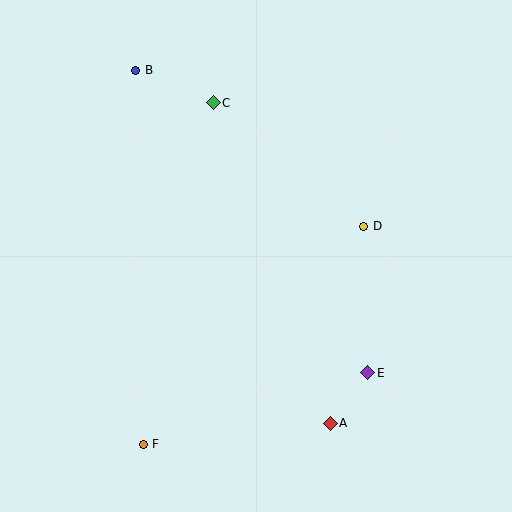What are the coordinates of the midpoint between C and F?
The midpoint between C and F is at (178, 274).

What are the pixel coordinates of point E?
Point E is at (368, 373).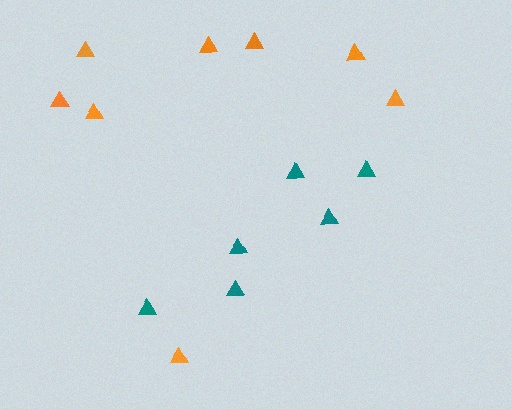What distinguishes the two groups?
There are 2 groups: one group of orange triangles (8) and one group of teal triangles (6).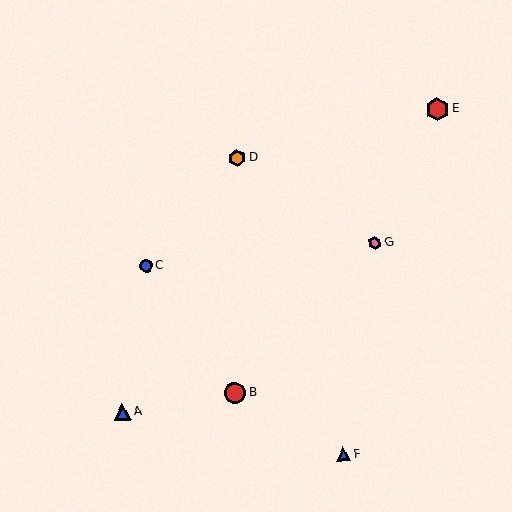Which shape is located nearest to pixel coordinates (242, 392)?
The red circle (labeled B) at (235, 393) is nearest to that location.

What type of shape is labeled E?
Shape E is a red hexagon.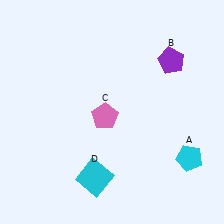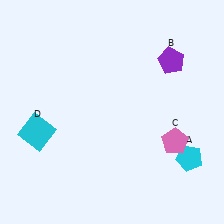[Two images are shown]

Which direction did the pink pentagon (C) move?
The pink pentagon (C) moved right.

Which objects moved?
The objects that moved are: the pink pentagon (C), the cyan square (D).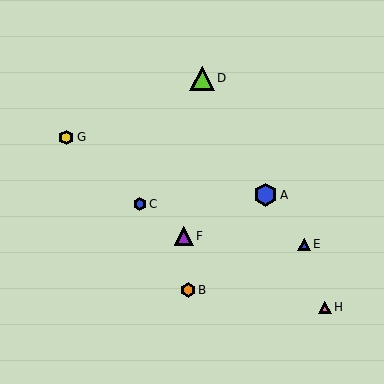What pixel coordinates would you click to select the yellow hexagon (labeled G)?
Click at (66, 137) to select the yellow hexagon G.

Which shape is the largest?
The lime triangle (labeled D) is the largest.